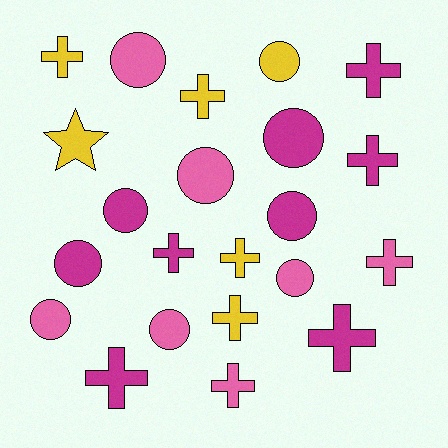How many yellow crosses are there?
There are 4 yellow crosses.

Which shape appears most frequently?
Cross, with 11 objects.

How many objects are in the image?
There are 22 objects.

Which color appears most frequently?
Magenta, with 9 objects.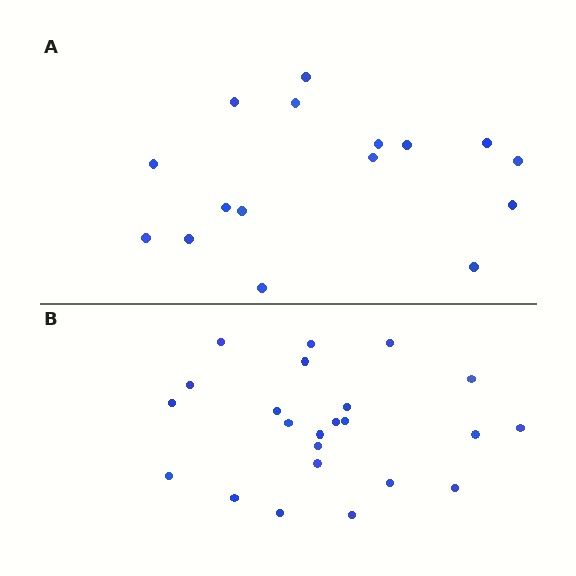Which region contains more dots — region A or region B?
Region B (the bottom region) has more dots.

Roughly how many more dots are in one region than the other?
Region B has roughly 8 or so more dots than region A.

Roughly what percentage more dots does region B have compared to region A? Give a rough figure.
About 45% more.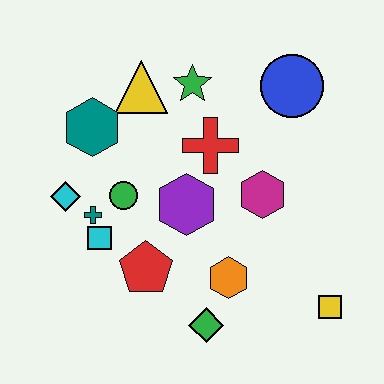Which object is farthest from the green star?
The yellow square is farthest from the green star.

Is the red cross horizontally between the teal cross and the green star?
No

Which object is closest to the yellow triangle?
The green star is closest to the yellow triangle.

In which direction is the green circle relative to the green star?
The green circle is below the green star.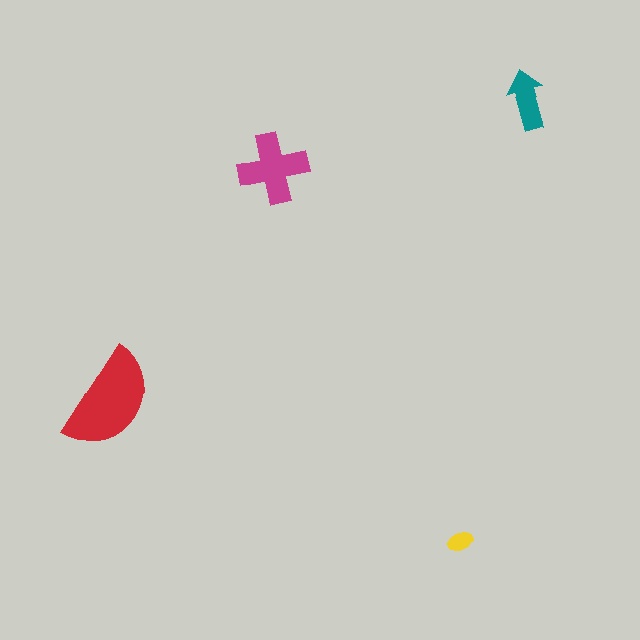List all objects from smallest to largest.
The yellow ellipse, the teal arrow, the magenta cross, the red semicircle.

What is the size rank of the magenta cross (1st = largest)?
2nd.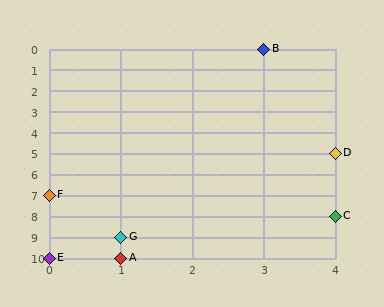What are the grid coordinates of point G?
Point G is at grid coordinates (1, 9).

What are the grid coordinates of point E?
Point E is at grid coordinates (0, 10).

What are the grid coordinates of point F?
Point F is at grid coordinates (0, 7).